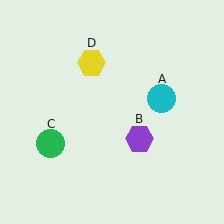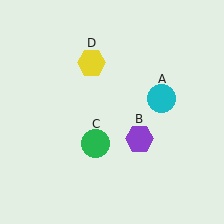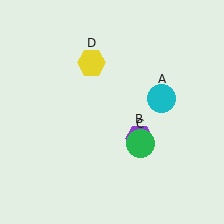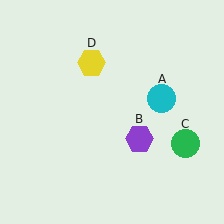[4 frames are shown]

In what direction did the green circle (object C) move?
The green circle (object C) moved right.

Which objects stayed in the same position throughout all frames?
Cyan circle (object A) and purple hexagon (object B) and yellow hexagon (object D) remained stationary.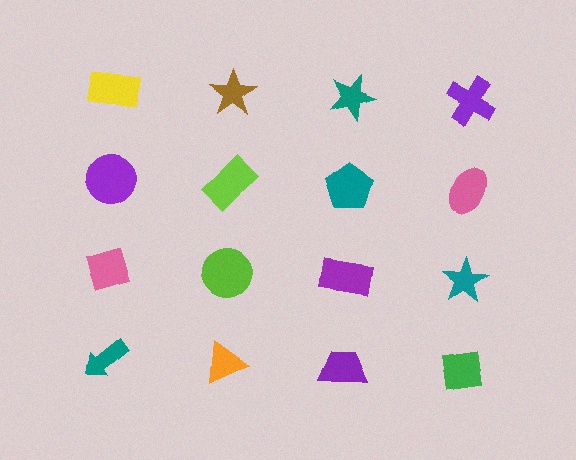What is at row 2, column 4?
A pink ellipse.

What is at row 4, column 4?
A green square.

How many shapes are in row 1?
4 shapes.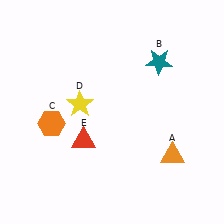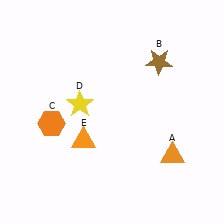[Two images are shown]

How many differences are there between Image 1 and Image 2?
There are 2 differences between the two images.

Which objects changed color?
B changed from teal to brown. E changed from red to orange.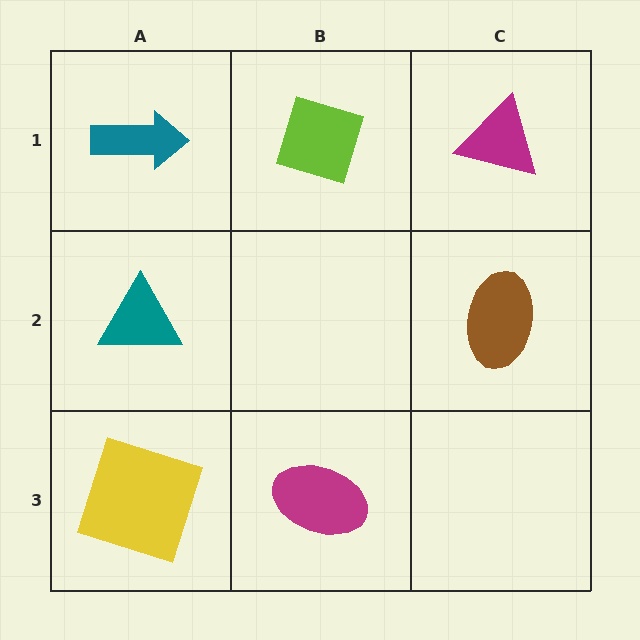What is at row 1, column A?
A teal arrow.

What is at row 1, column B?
A lime diamond.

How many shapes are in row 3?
2 shapes.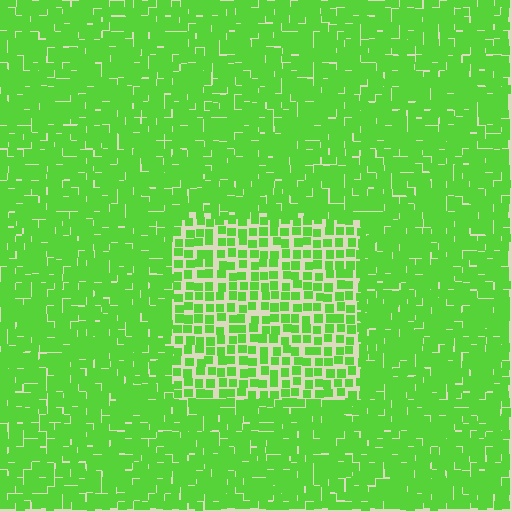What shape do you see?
I see a rectangle.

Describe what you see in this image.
The image contains small lime elements arranged at two different densities. A rectangle-shaped region is visible where the elements are less densely packed than the surrounding area.